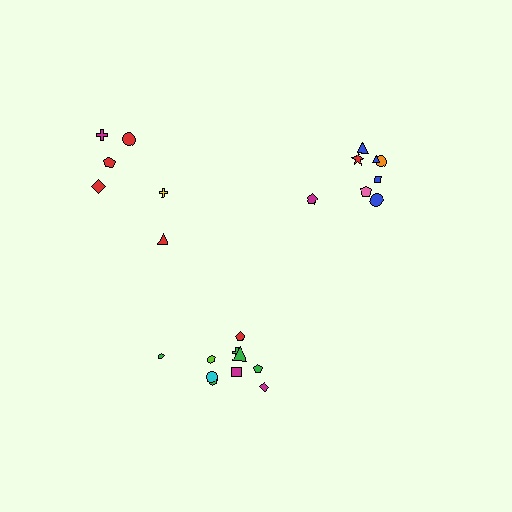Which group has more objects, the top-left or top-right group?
The top-right group.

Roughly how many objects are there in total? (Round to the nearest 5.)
Roughly 25 objects in total.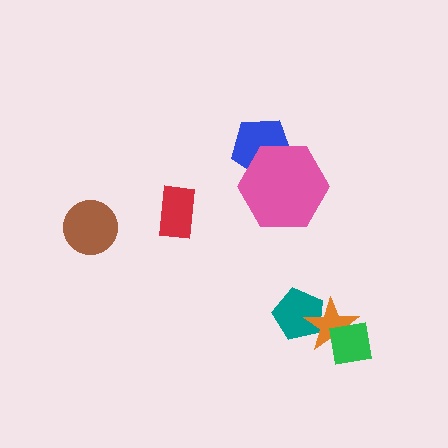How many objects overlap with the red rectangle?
0 objects overlap with the red rectangle.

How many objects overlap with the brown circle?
0 objects overlap with the brown circle.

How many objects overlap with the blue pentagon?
1 object overlaps with the blue pentagon.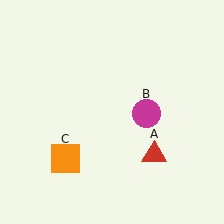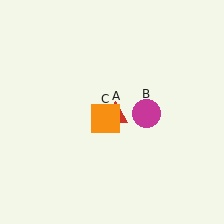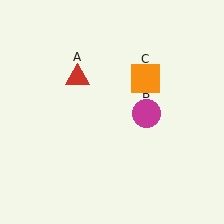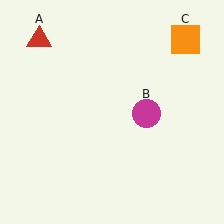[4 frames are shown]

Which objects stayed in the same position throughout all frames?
Magenta circle (object B) remained stationary.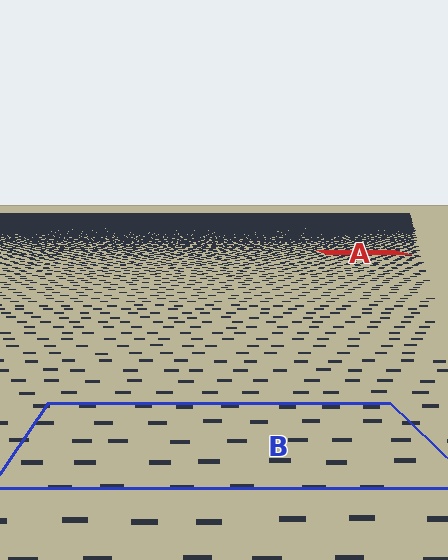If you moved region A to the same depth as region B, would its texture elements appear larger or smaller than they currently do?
They would appear larger. At a closer depth, the same texture elements are projected at a bigger on-screen size.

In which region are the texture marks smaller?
The texture marks are smaller in region A, because it is farther away.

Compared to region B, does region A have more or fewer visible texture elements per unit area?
Region A has more texture elements per unit area — they are packed more densely because it is farther away.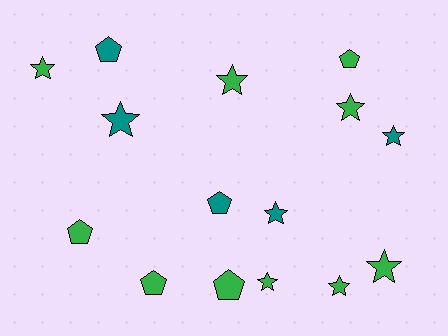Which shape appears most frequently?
Star, with 9 objects.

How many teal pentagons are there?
There are 2 teal pentagons.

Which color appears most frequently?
Green, with 10 objects.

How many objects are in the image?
There are 15 objects.